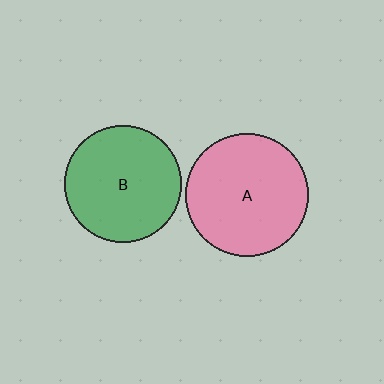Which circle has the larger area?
Circle A (pink).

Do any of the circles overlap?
No, none of the circles overlap.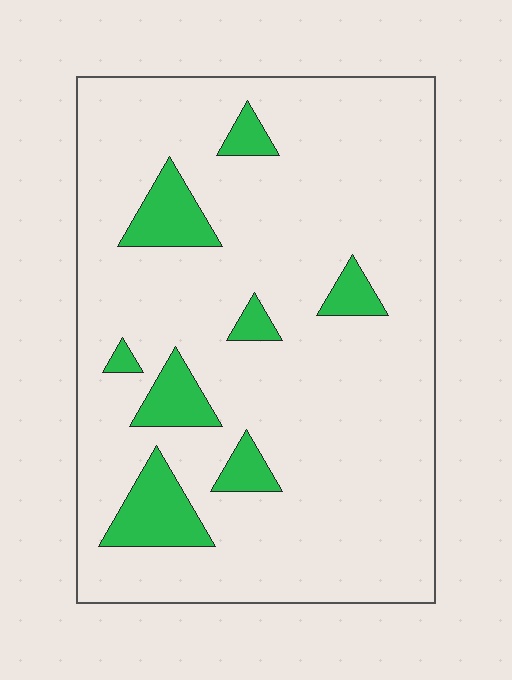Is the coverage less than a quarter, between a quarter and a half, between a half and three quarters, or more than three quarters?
Less than a quarter.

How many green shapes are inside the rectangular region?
8.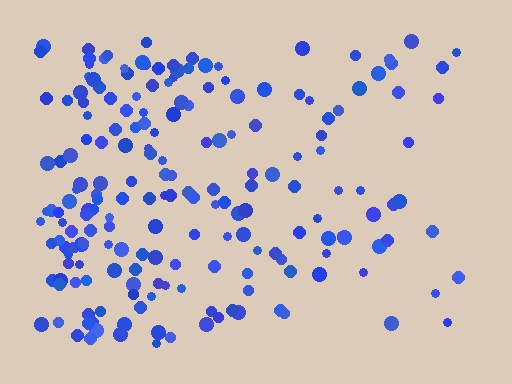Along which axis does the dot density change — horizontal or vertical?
Horizontal.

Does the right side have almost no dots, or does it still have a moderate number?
Still a moderate number, just noticeably fewer than the left.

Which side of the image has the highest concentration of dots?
The left.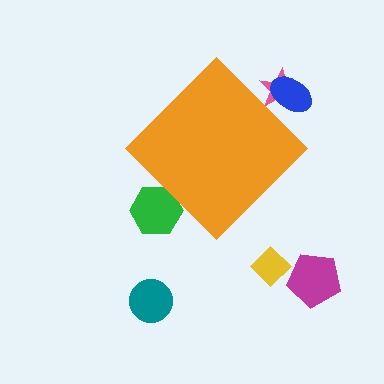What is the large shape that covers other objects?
An orange diamond.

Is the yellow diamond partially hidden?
No, the yellow diamond is fully visible.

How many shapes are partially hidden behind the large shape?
3 shapes are partially hidden.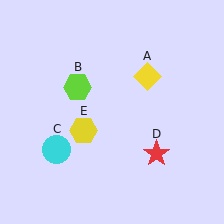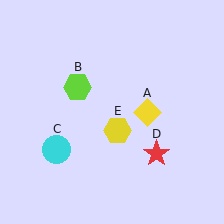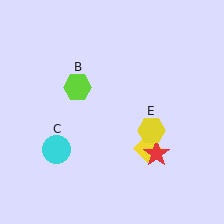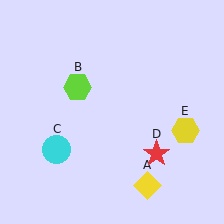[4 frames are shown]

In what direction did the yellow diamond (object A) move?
The yellow diamond (object A) moved down.